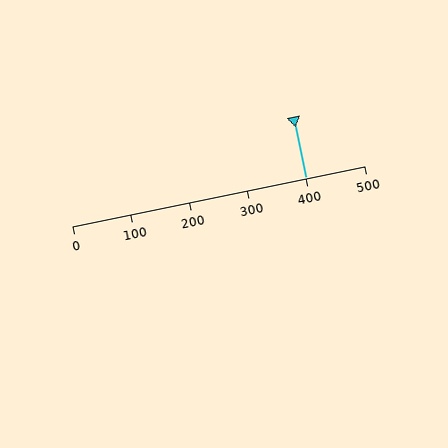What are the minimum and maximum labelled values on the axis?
The axis runs from 0 to 500.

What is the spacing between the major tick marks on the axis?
The major ticks are spaced 100 apart.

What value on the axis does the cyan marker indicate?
The marker indicates approximately 400.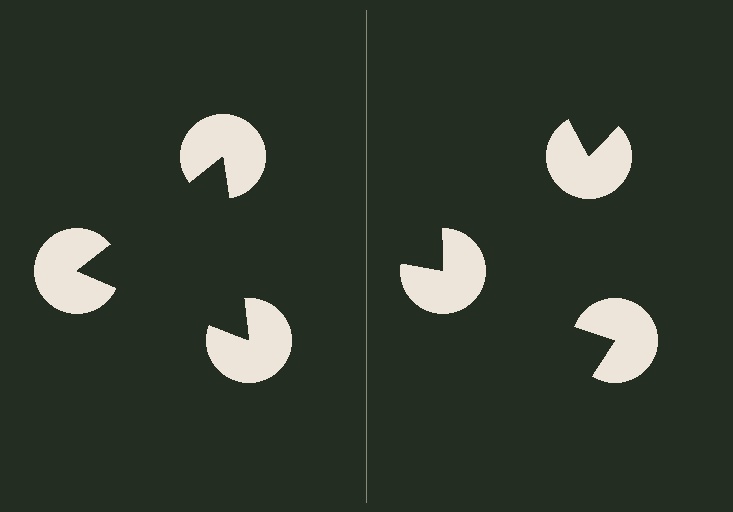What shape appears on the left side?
An illusory triangle.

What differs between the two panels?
The pac-man discs are positioned identically on both sides; only the wedge orientations differ. On the left they align to a triangle; on the right they are misaligned.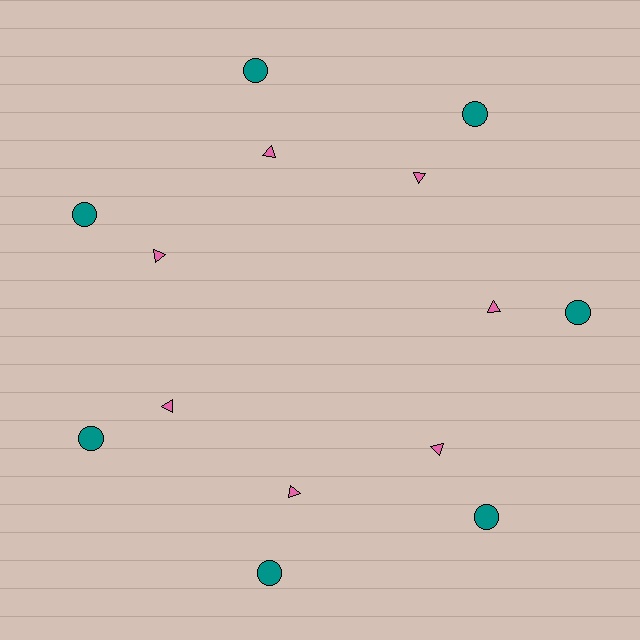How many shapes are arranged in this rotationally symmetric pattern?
There are 14 shapes, arranged in 7 groups of 2.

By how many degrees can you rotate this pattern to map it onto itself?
The pattern maps onto itself every 51 degrees of rotation.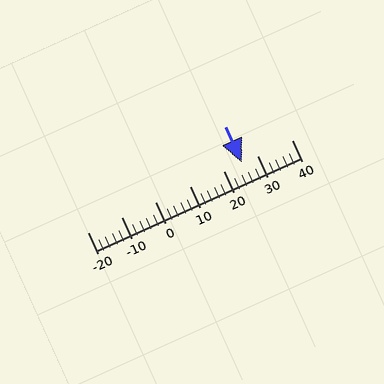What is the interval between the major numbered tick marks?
The major tick marks are spaced 10 units apart.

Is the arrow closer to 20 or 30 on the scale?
The arrow is closer to 30.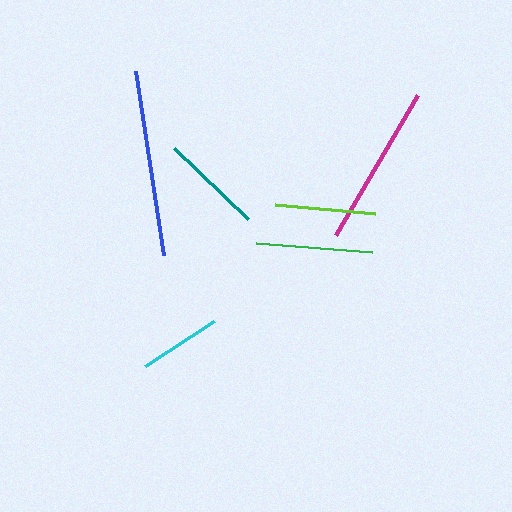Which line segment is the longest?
The blue line is the longest at approximately 186 pixels.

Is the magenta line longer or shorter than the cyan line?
The magenta line is longer than the cyan line.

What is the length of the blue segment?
The blue segment is approximately 186 pixels long.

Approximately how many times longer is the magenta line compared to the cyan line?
The magenta line is approximately 2.0 times the length of the cyan line.